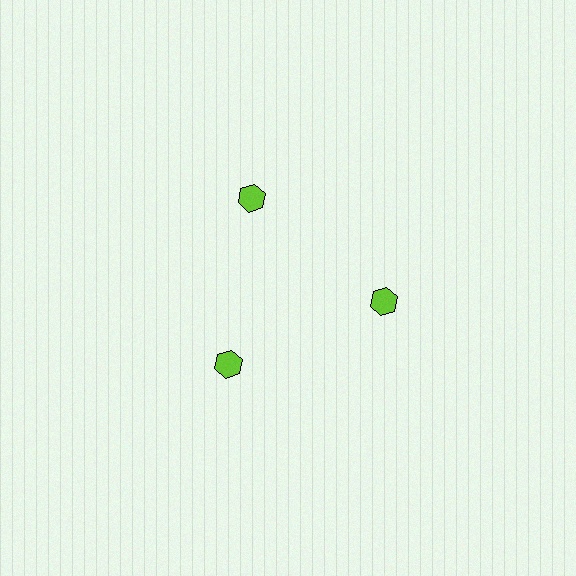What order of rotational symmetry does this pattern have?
This pattern has 3-fold rotational symmetry.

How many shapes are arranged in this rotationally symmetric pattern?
There are 3 shapes, arranged in 3 groups of 1.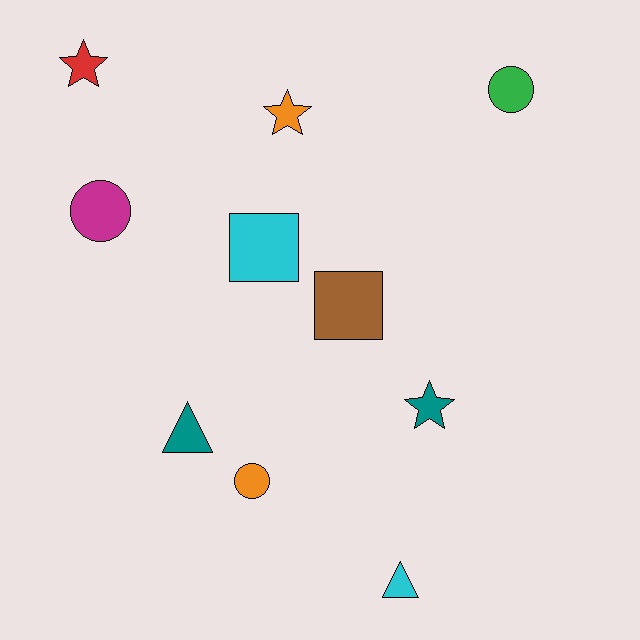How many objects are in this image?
There are 10 objects.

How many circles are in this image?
There are 3 circles.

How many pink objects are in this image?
There are no pink objects.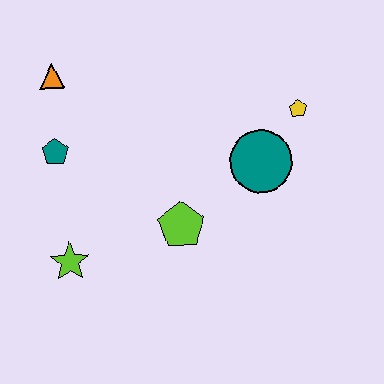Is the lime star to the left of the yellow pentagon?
Yes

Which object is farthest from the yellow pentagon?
The lime star is farthest from the yellow pentagon.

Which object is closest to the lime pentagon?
The teal circle is closest to the lime pentagon.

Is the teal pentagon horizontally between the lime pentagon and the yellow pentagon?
No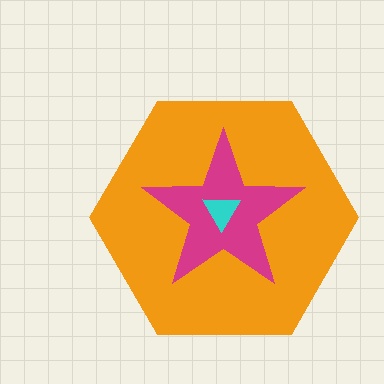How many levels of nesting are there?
3.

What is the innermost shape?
The cyan triangle.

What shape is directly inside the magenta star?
The cyan triangle.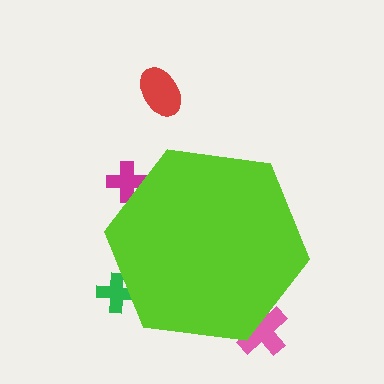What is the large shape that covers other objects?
A lime hexagon.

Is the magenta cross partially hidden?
Yes, the magenta cross is partially hidden behind the lime hexagon.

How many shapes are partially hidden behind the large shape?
3 shapes are partially hidden.